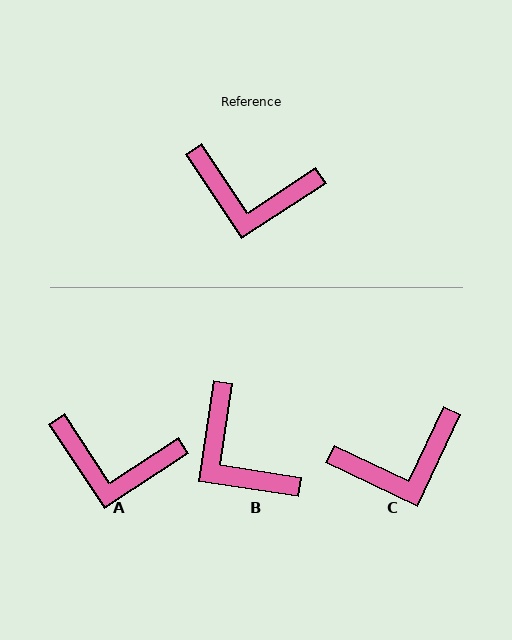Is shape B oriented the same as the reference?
No, it is off by about 42 degrees.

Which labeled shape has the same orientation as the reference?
A.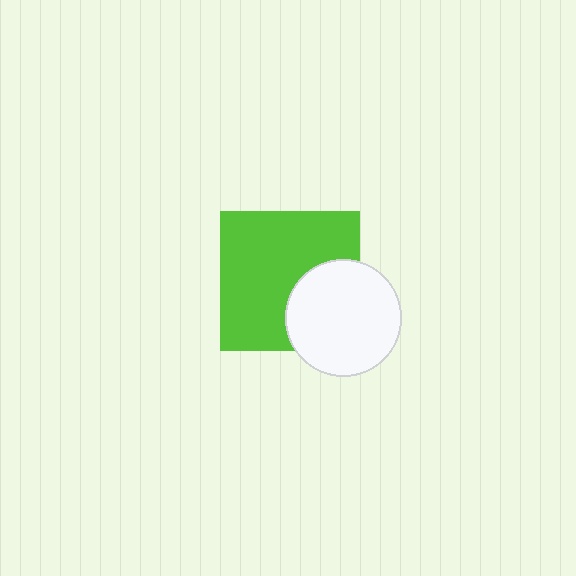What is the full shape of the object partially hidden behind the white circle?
The partially hidden object is a lime square.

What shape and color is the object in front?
The object in front is a white circle.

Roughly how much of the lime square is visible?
Most of it is visible (roughly 69%).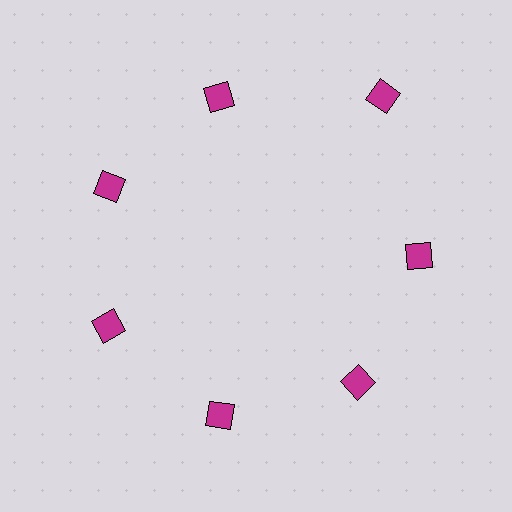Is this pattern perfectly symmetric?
No. The 7 magenta squares are arranged in a ring, but one element near the 1 o'clock position is pushed outward from the center, breaking the 7-fold rotational symmetry.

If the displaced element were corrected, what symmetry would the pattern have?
It would have 7-fold rotational symmetry — the pattern would map onto itself every 51 degrees.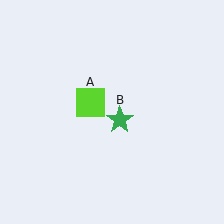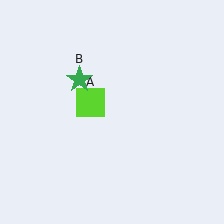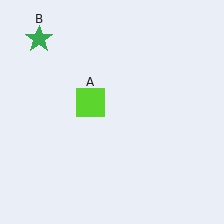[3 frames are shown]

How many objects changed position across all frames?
1 object changed position: green star (object B).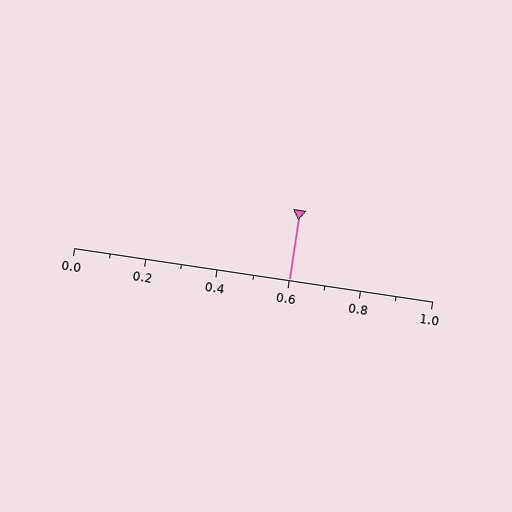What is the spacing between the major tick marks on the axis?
The major ticks are spaced 0.2 apart.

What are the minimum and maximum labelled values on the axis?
The axis runs from 0.0 to 1.0.